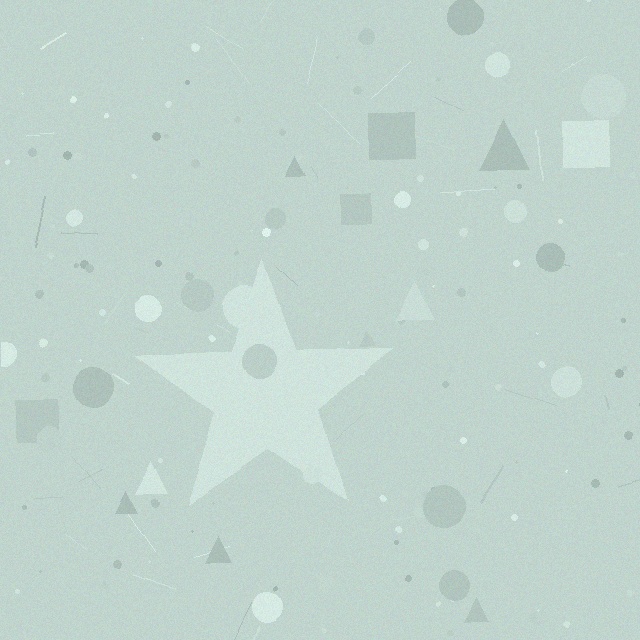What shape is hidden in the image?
A star is hidden in the image.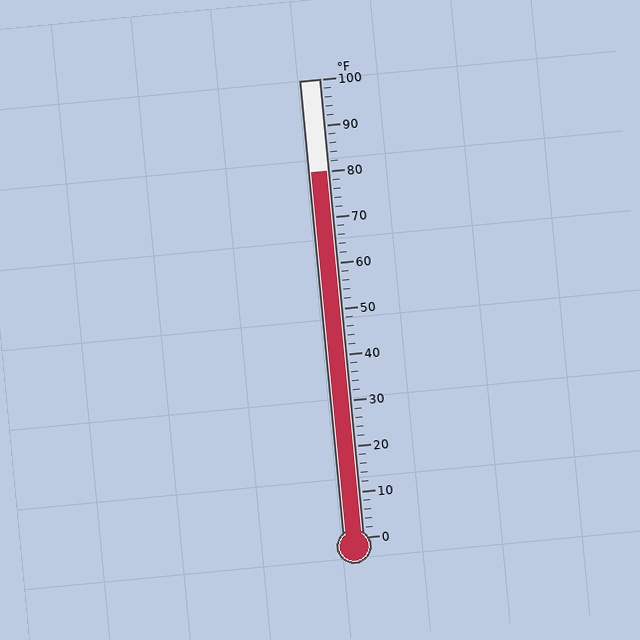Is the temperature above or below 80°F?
The temperature is at 80°F.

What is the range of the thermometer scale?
The thermometer scale ranges from 0°F to 100°F.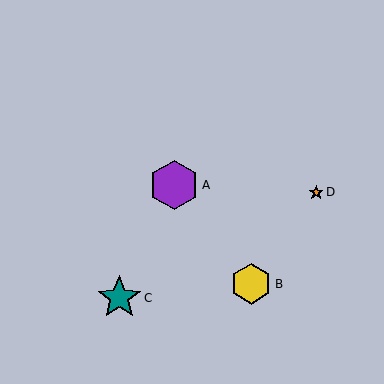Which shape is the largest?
The purple hexagon (labeled A) is the largest.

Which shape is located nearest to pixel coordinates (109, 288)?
The teal star (labeled C) at (119, 298) is nearest to that location.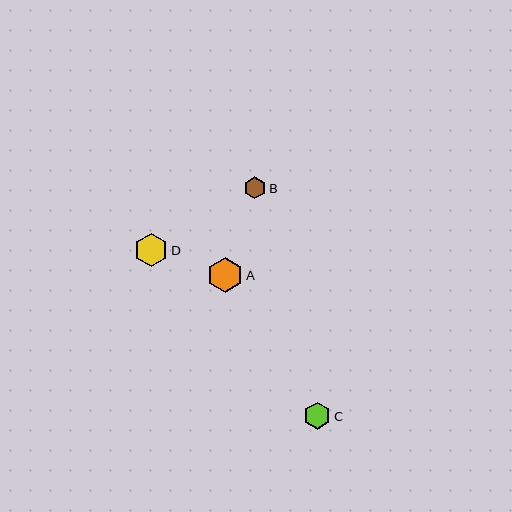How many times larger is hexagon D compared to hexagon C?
Hexagon D is approximately 1.2 times the size of hexagon C.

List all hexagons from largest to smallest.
From largest to smallest: A, D, C, B.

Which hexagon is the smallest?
Hexagon B is the smallest with a size of approximately 22 pixels.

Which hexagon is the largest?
Hexagon A is the largest with a size of approximately 35 pixels.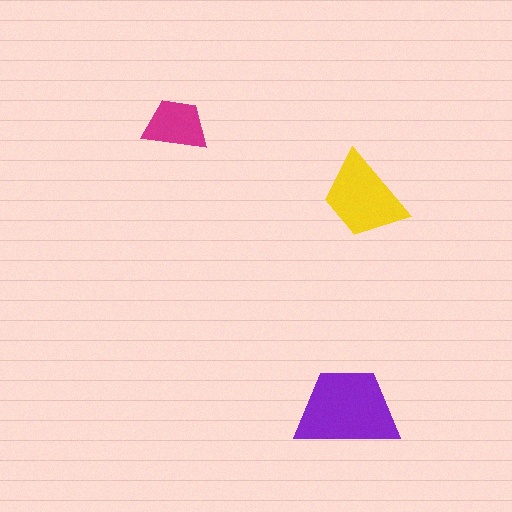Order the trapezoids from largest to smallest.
the purple one, the yellow one, the magenta one.